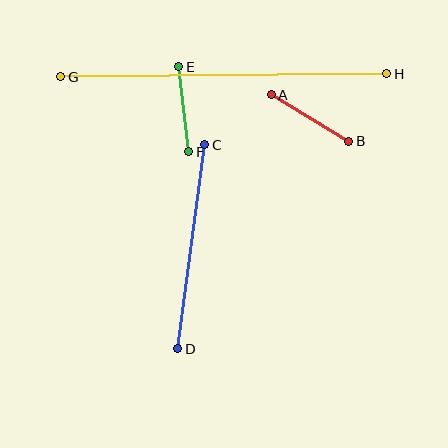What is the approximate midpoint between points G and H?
The midpoint is at approximately (224, 75) pixels.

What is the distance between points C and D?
The distance is approximately 206 pixels.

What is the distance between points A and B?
The distance is approximately 90 pixels.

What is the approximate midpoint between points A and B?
The midpoint is at approximately (310, 118) pixels.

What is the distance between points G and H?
The distance is approximately 326 pixels.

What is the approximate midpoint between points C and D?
The midpoint is at approximately (191, 247) pixels.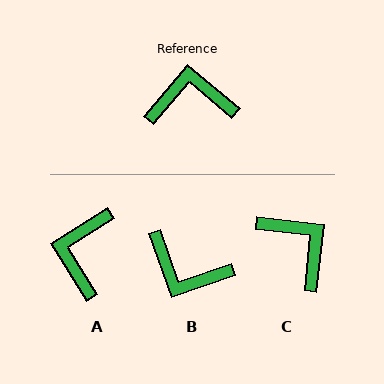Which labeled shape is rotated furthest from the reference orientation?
B, about 149 degrees away.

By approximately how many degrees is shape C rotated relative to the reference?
Approximately 56 degrees clockwise.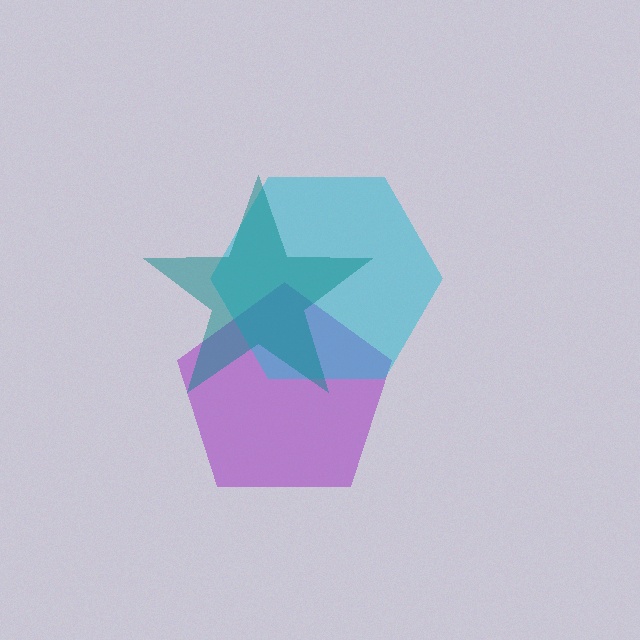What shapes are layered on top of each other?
The layered shapes are: a purple pentagon, a cyan hexagon, a teal star.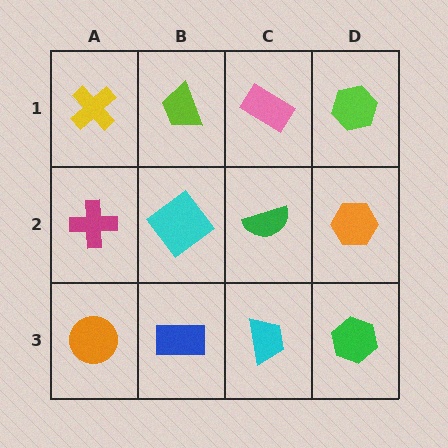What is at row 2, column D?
An orange hexagon.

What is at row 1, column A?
A yellow cross.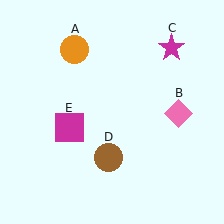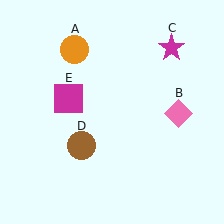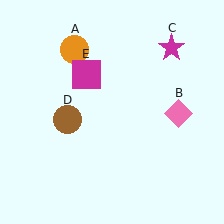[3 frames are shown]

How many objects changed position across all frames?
2 objects changed position: brown circle (object D), magenta square (object E).